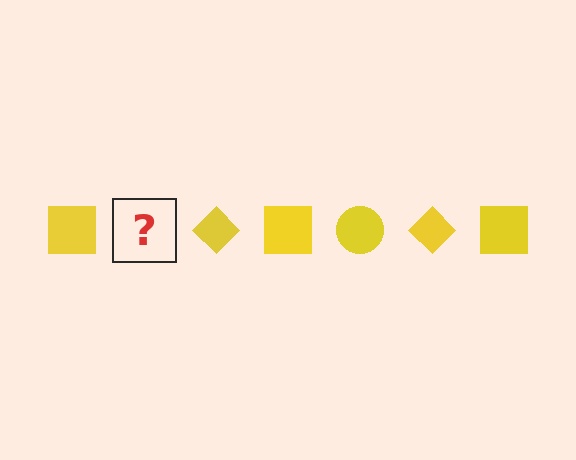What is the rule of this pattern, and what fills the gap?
The rule is that the pattern cycles through square, circle, diamond shapes in yellow. The gap should be filled with a yellow circle.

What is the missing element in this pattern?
The missing element is a yellow circle.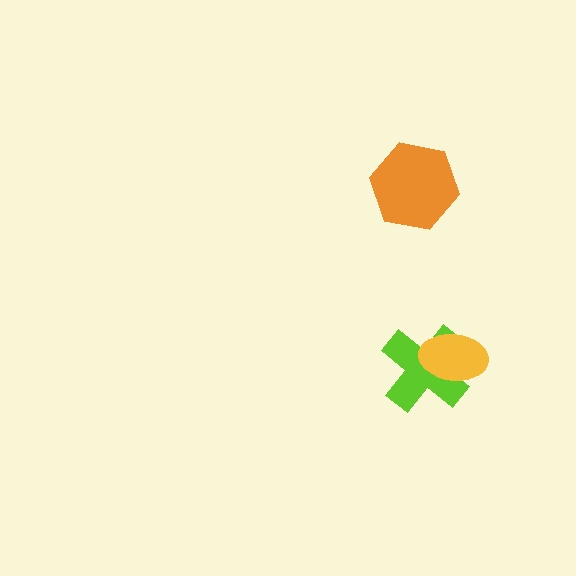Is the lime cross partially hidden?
Yes, it is partially covered by another shape.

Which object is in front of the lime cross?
The yellow ellipse is in front of the lime cross.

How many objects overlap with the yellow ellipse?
1 object overlaps with the yellow ellipse.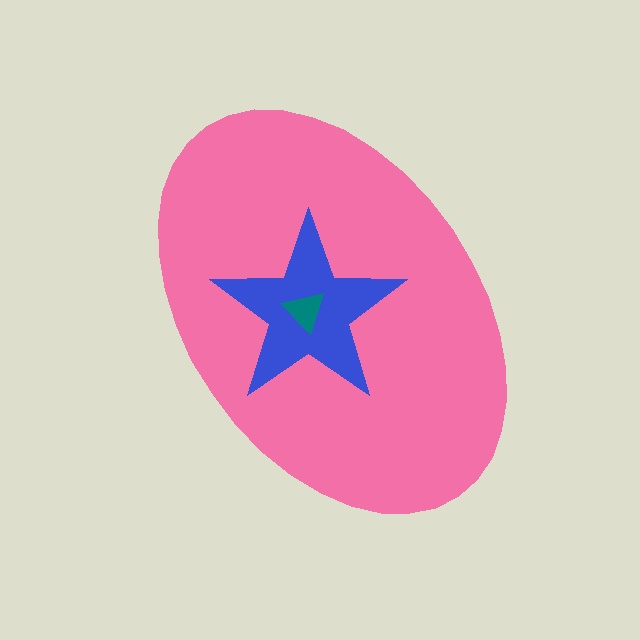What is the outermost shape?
The pink ellipse.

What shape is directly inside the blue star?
The teal triangle.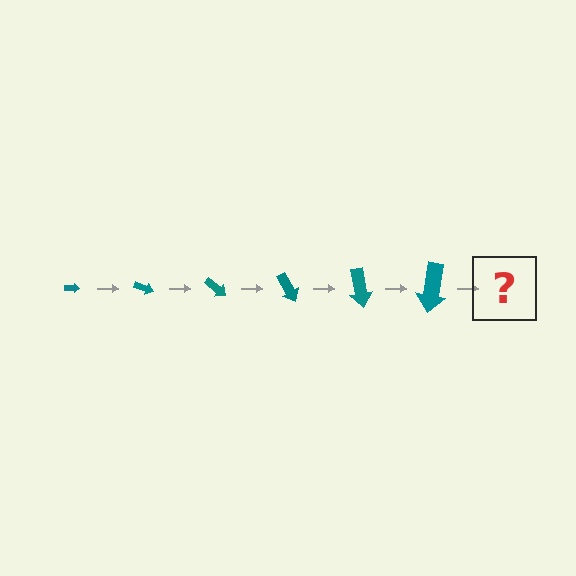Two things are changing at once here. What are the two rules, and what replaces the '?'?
The two rules are that the arrow grows larger each step and it rotates 20 degrees each step. The '?' should be an arrow, larger than the previous one and rotated 120 degrees from the start.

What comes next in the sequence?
The next element should be an arrow, larger than the previous one and rotated 120 degrees from the start.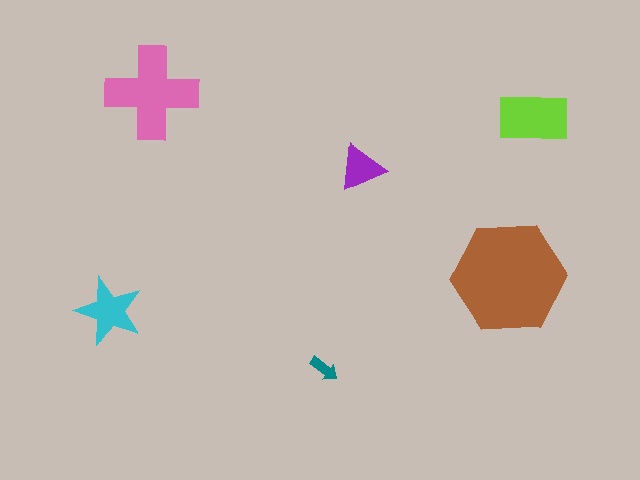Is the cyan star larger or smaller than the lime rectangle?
Smaller.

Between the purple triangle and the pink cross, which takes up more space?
The pink cross.